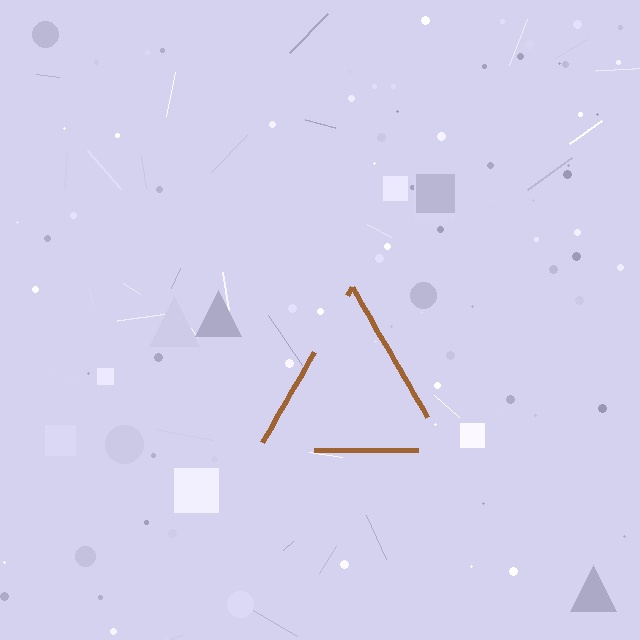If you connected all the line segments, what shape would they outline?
They would outline a triangle.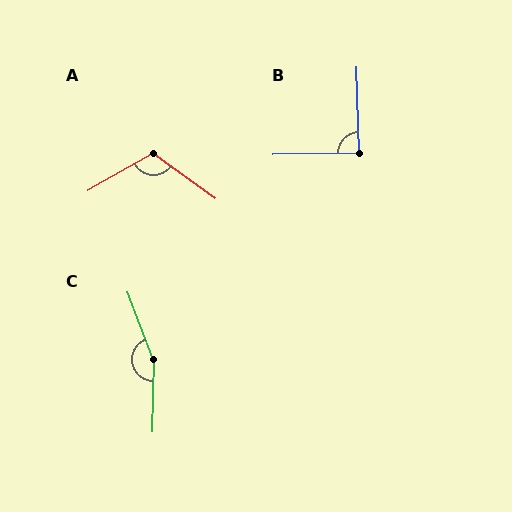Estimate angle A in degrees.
Approximately 114 degrees.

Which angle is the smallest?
B, at approximately 90 degrees.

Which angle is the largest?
C, at approximately 158 degrees.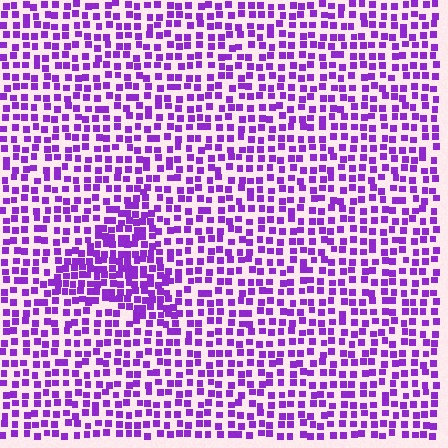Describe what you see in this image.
The image contains small purple elements arranged at two different densities. A triangle-shaped region is visible where the elements are more densely packed than the surrounding area.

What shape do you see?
I see a triangle.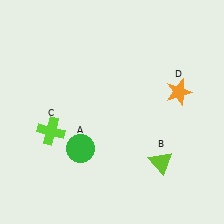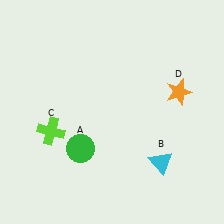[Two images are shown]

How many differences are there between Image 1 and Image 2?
There is 1 difference between the two images.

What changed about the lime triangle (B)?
In Image 1, B is lime. In Image 2, it changed to cyan.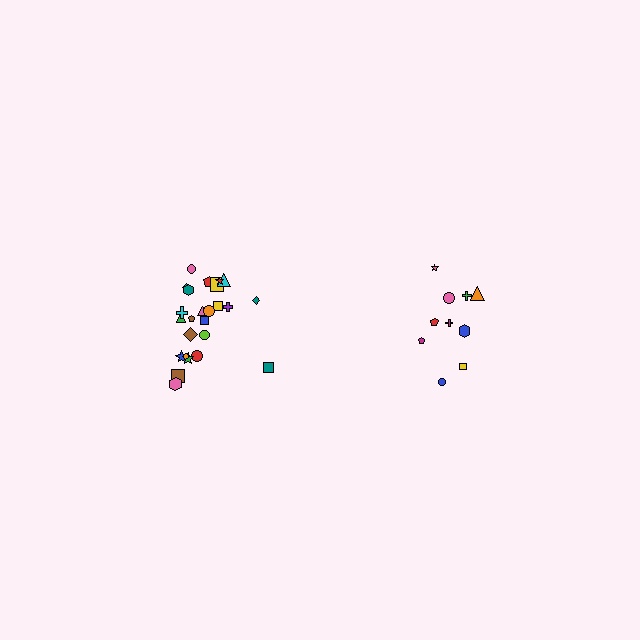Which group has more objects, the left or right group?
The left group.